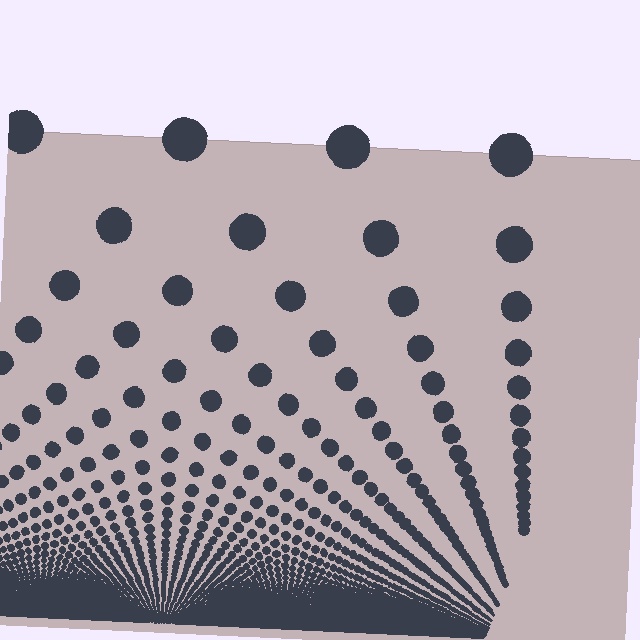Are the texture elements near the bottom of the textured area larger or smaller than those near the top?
Smaller. The gradient is inverted — elements near the bottom are smaller and denser.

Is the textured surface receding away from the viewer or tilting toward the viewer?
The surface appears to tilt toward the viewer. Texture elements get larger and sparser toward the top.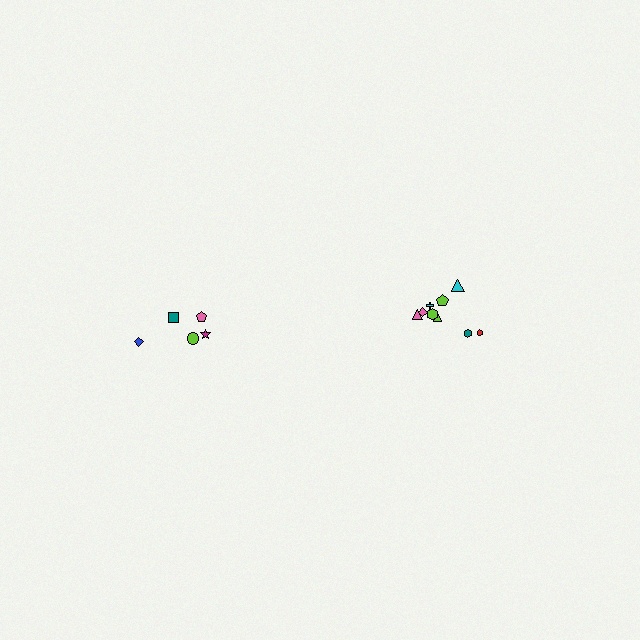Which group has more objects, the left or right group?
The right group.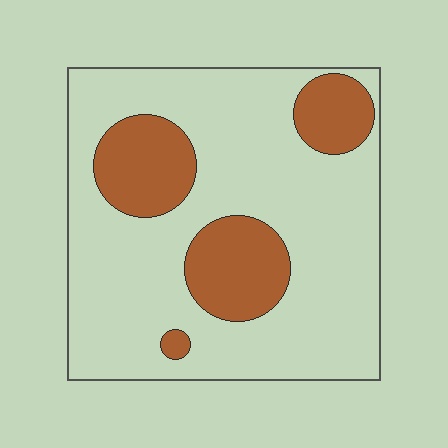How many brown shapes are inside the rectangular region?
4.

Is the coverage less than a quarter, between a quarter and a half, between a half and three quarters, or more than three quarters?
Less than a quarter.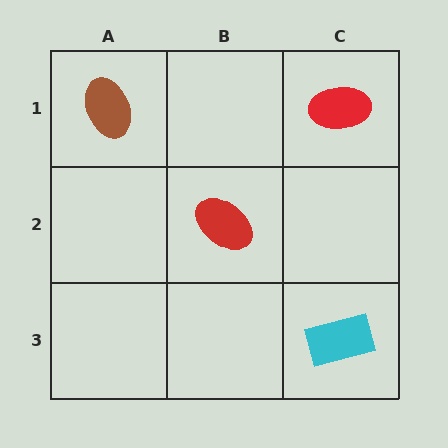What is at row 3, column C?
A cyan rectangle.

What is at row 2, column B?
A red ellipse.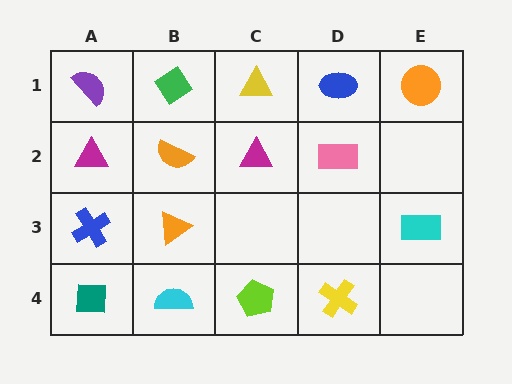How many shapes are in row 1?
5 shapes.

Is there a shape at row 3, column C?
No, that cell is empty.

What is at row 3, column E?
A cyan rectangle.